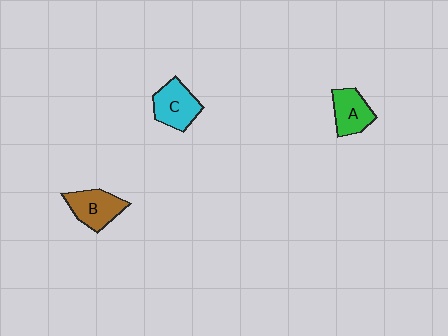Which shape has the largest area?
Shape C (cyan).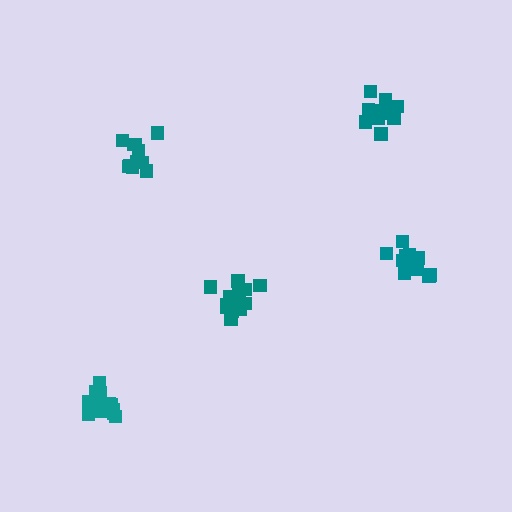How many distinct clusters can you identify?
There are 5 distinct clusters.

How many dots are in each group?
Group 1: 16 dots, Group 2: 14 dots, Group 3: 14 dots, Group 4: 14 dots, Group 5: 12 dots (70 total).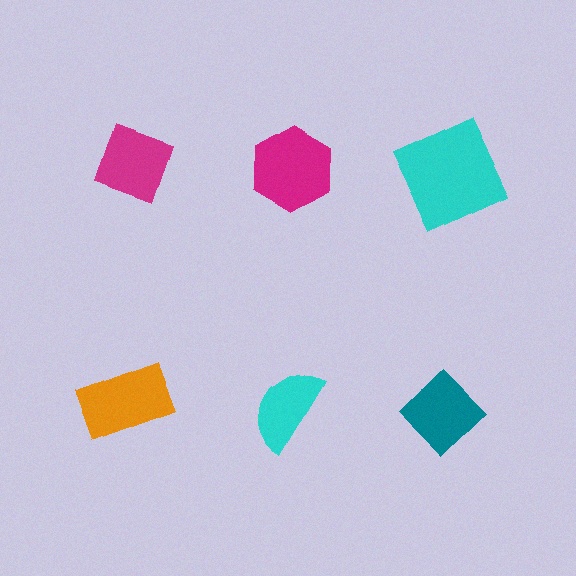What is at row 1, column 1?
A magenta diamond.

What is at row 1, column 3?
A cyan square.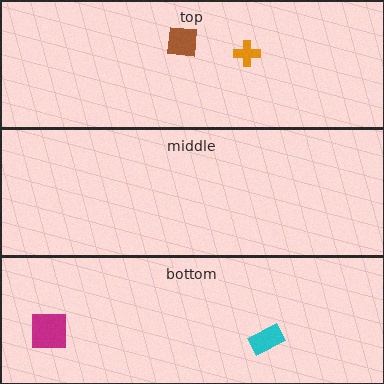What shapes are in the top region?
The brown square, the orange cross.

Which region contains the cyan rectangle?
The bottom region.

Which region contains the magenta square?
The bottom region.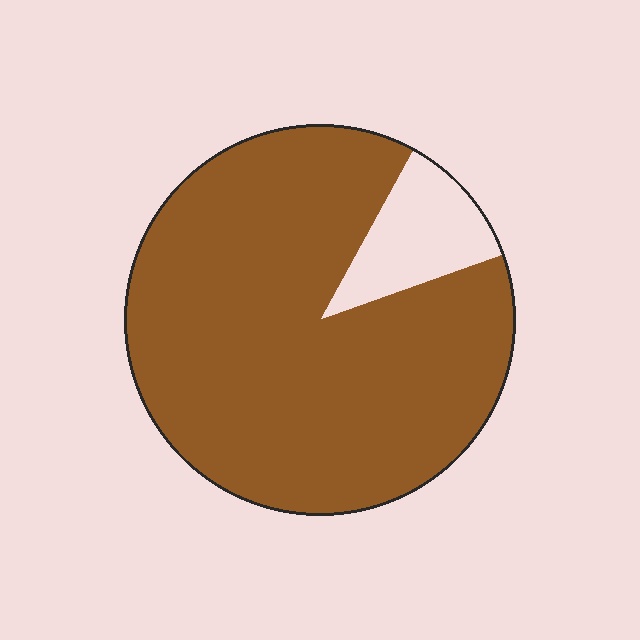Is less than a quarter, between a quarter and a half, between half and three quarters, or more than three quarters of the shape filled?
More than three quarters.